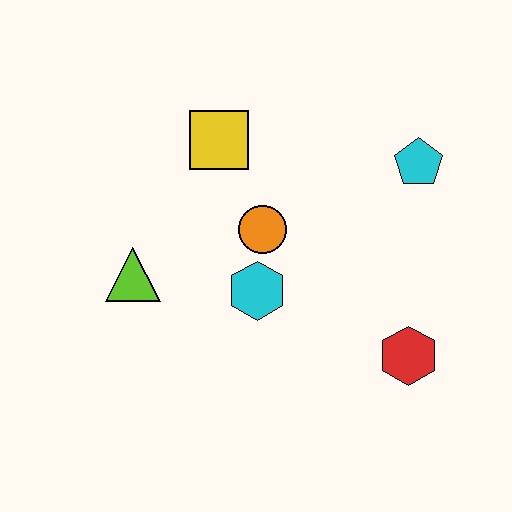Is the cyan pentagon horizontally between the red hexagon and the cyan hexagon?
No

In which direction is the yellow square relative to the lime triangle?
The yellow square is above the lime triangle.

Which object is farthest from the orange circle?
The red hexagon is farthest from the orange circle.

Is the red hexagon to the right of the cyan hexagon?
Yes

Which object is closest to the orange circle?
The cyan hexagon is closest to the orange circle.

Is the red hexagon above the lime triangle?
No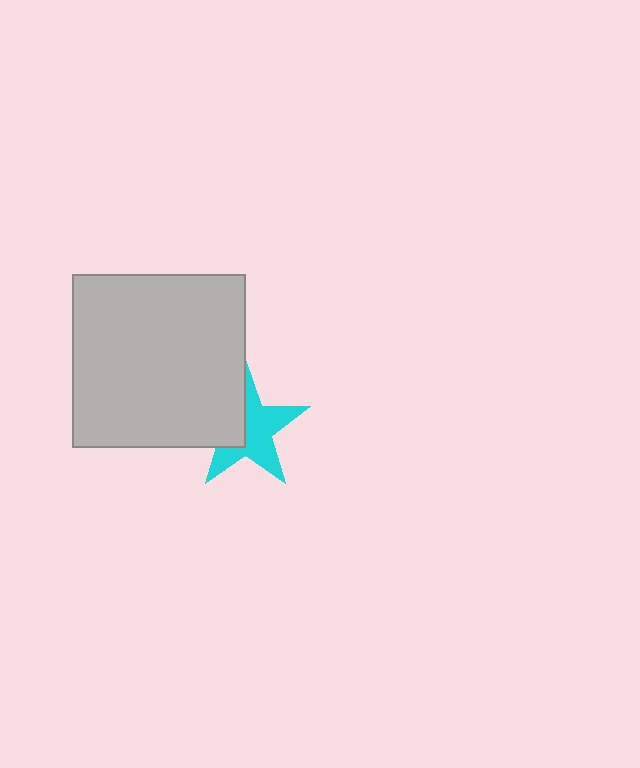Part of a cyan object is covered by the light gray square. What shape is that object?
It is a star.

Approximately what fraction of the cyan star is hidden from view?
Roughly 37% of the cyan star is hidden behind the light gray square.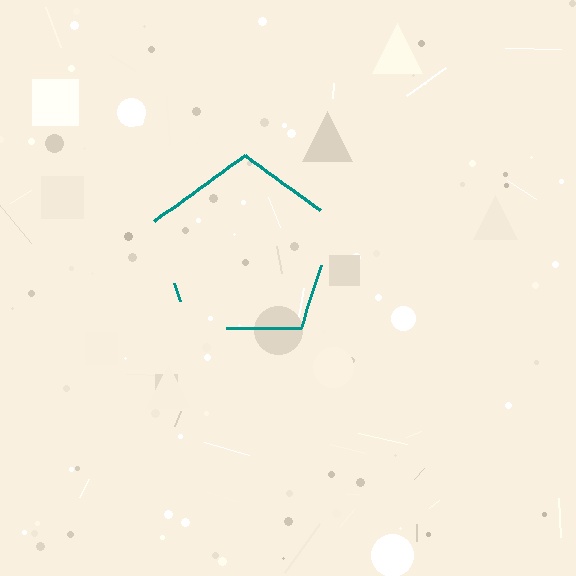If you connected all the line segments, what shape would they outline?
They would outline a pentagon.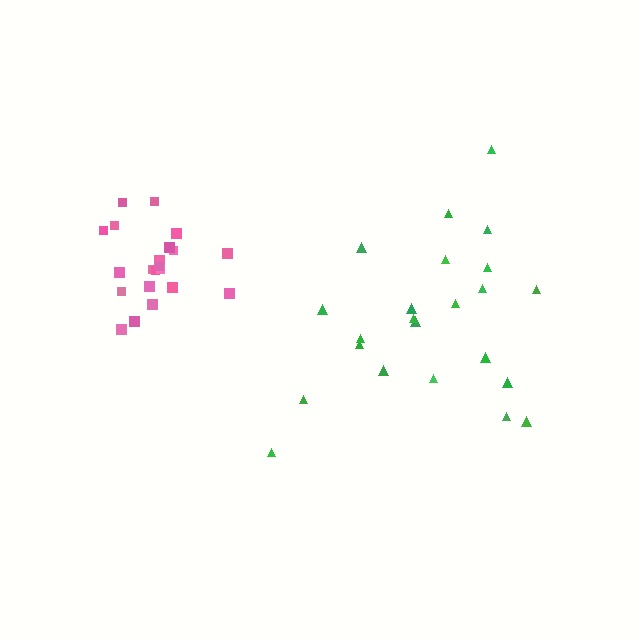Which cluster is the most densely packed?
Pink.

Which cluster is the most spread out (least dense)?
Green.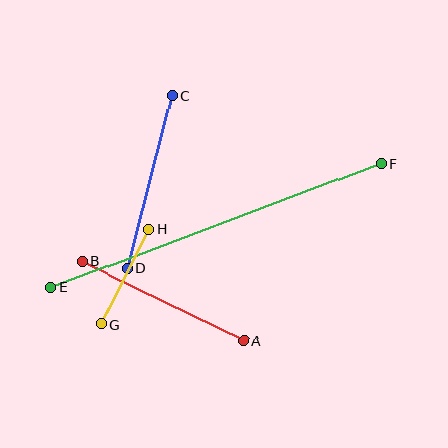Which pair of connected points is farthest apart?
Points E and F are farthest apart.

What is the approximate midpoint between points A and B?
The midpoint is at approximately (163, 301) pixels.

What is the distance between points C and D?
The distance is approximately 179 pixels.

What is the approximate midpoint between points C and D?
The midpoint is at approximately (149, 182) pixels.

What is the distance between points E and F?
The distance is approximately 353 pixels.